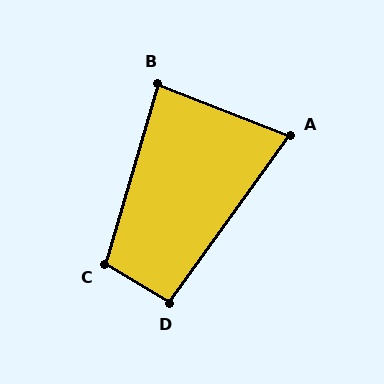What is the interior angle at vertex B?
Approximately 85 degrees (approximately right).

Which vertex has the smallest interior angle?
A, at approximately 75 degrees.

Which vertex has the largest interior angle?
C, at approximately 105 degrees.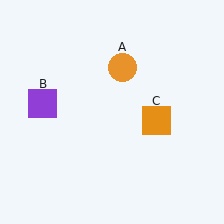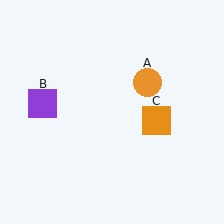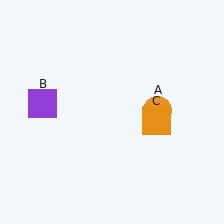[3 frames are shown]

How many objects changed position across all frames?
1 object changed position: orange circle (object A).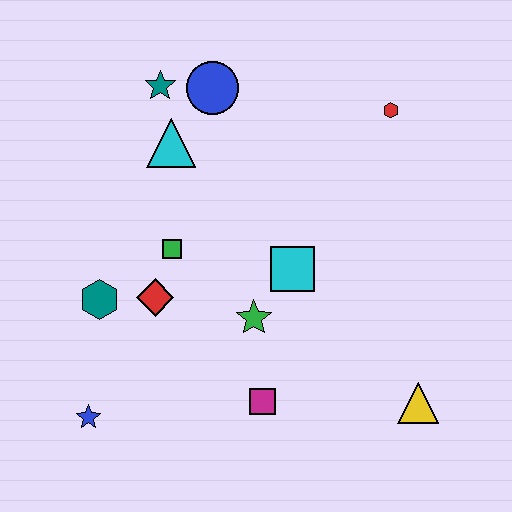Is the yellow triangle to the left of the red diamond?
No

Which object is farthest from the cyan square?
The blue star is farthest from the cyan square.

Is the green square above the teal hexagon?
Yes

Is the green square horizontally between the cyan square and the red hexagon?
No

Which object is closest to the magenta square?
The green star is closest to the magenta square.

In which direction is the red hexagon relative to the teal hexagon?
The red hexagon is to the right of the teal hexagon.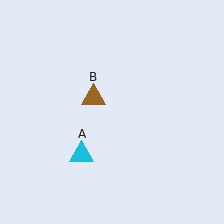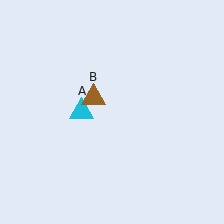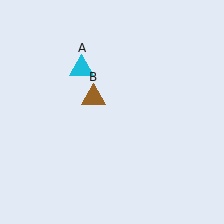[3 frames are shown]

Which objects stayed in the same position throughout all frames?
Brown triangle (object B) remained stationary.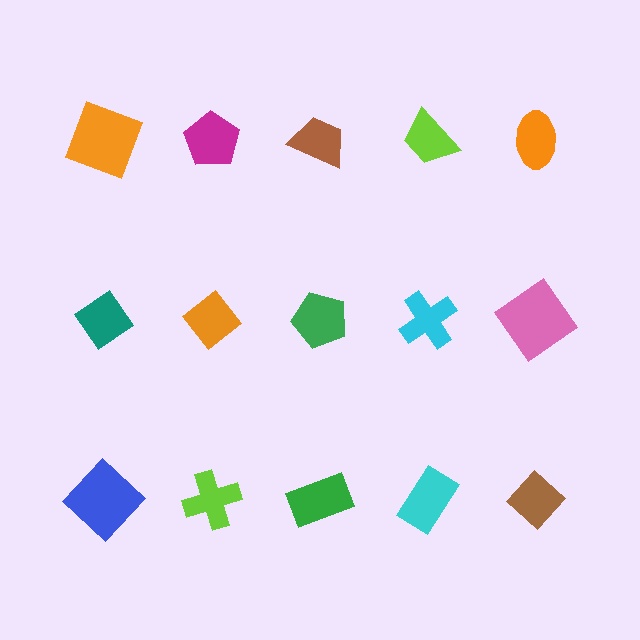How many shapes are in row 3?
5 shapes.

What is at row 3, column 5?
A brown diamond.